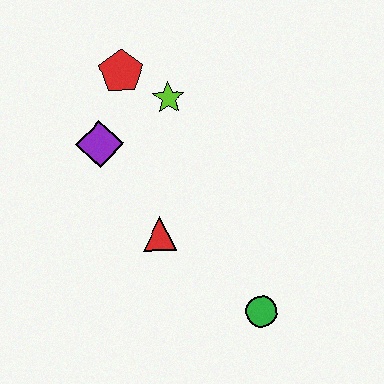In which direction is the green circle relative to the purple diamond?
The green circle is below the purple diamond.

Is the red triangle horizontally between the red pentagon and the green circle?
Yes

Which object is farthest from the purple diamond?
The green circle is farthest from the purple diamond.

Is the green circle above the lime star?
No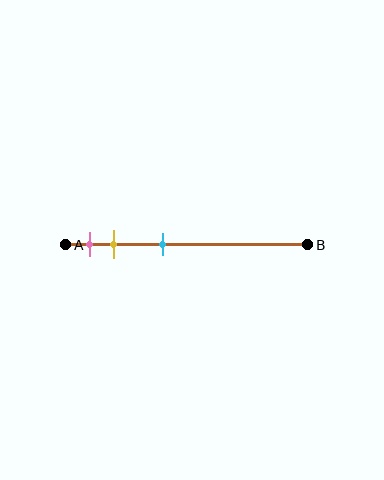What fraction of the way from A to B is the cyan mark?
The cyan mark is approximately 40% (0.4) of the way from A to B.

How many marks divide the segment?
There are 3 marks dividing the segment.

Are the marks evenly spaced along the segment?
No, the marks are not evenly spaced.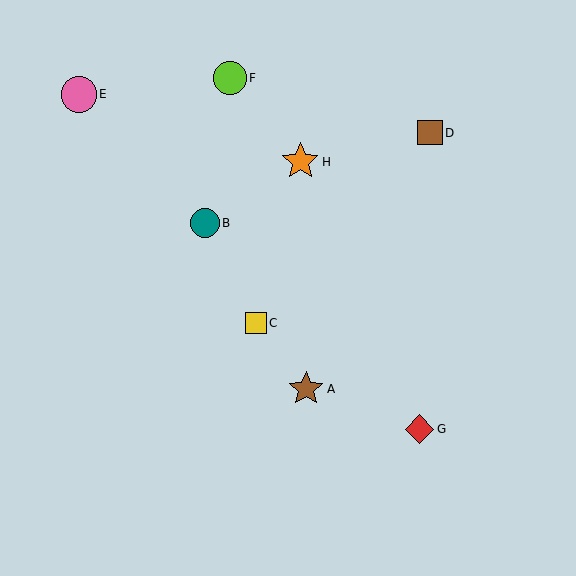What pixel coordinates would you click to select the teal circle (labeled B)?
Click at (205, 223) to select the teal circle B.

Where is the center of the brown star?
The center of the brown star is at (306, 389).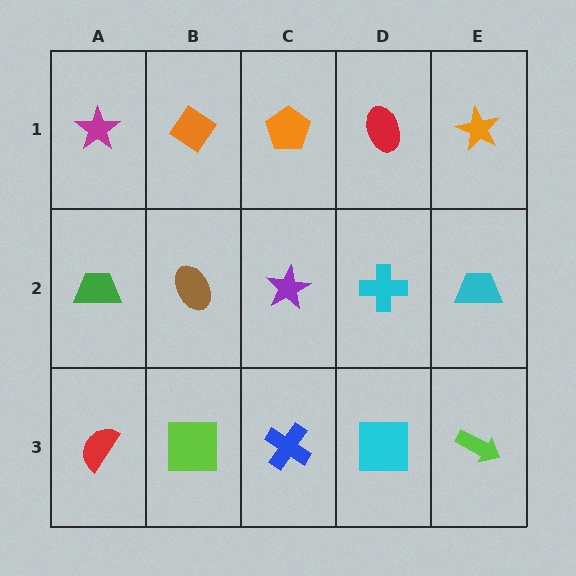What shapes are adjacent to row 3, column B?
A brown ellipse (row 2, column B), a red semicircle (row 3, column A), a blue cross (row 3, column C).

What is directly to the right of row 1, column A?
An orange diamond.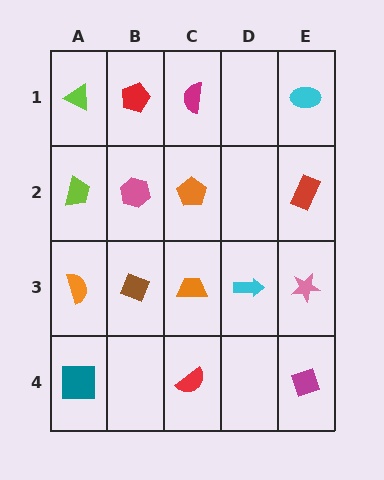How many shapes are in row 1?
4 shapes.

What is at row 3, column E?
A pink star.